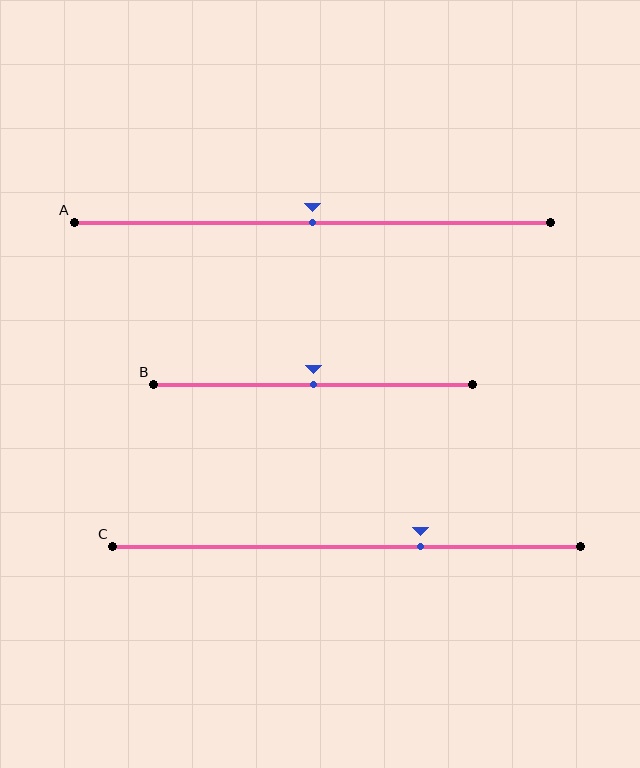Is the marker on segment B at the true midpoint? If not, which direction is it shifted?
Yes, the marker on segment B is at the true midpoint.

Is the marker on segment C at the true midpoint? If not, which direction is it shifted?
No, the marker on segment C is shifted to the right by about 16% of the segment length.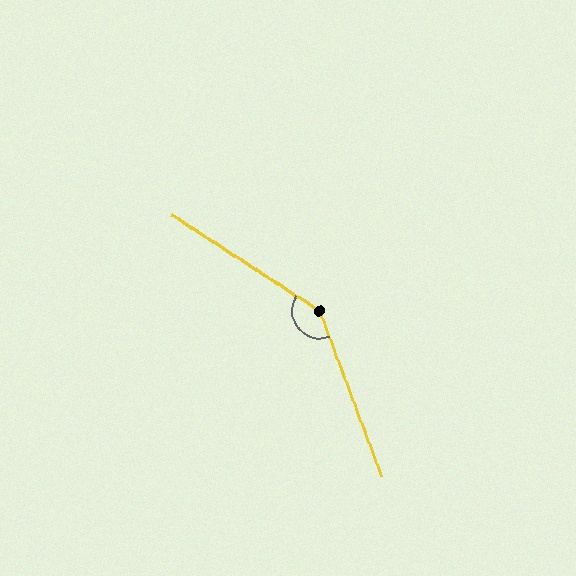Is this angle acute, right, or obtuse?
It is obtuse.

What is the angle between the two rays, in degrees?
Approximately 143 degrees.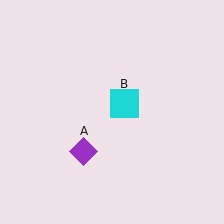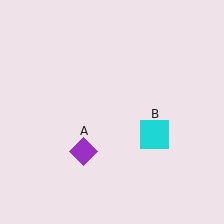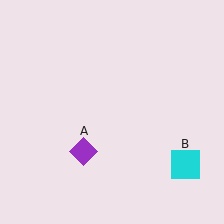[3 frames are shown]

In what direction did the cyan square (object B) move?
The cyan square (object B) moved down and to the right.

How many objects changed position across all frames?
1 object changed position: cyan square (object B).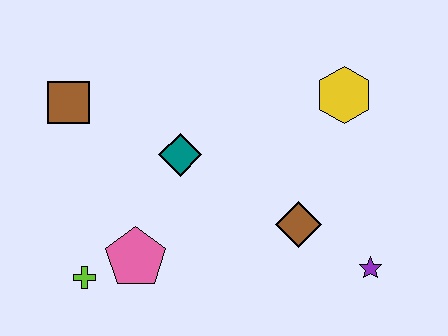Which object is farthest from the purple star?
The brown square is farthest from the purple star.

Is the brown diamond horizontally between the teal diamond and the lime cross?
No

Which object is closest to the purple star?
The brown diamond is closest to the purple star.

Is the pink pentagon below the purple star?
No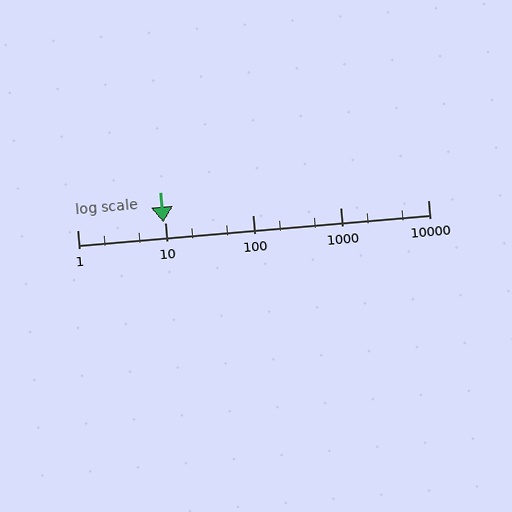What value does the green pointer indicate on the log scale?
The pointer indicates approximately 9.5.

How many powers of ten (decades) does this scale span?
The scale spans 4 decades, from 1 to 10000.